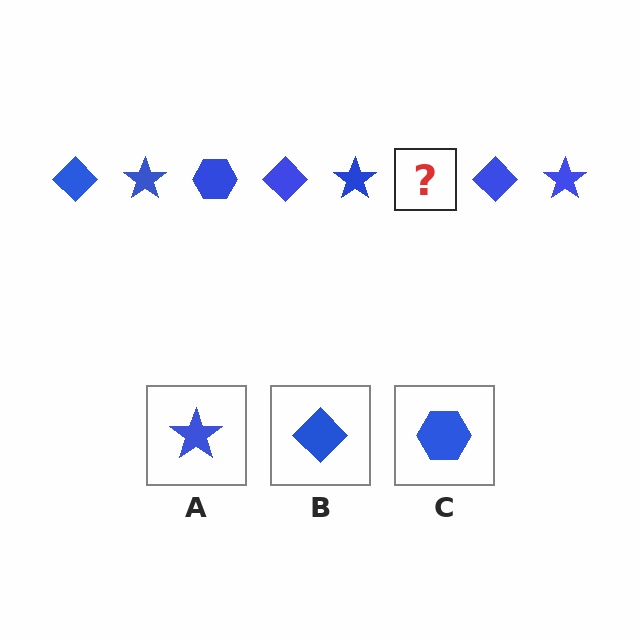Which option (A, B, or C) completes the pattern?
C.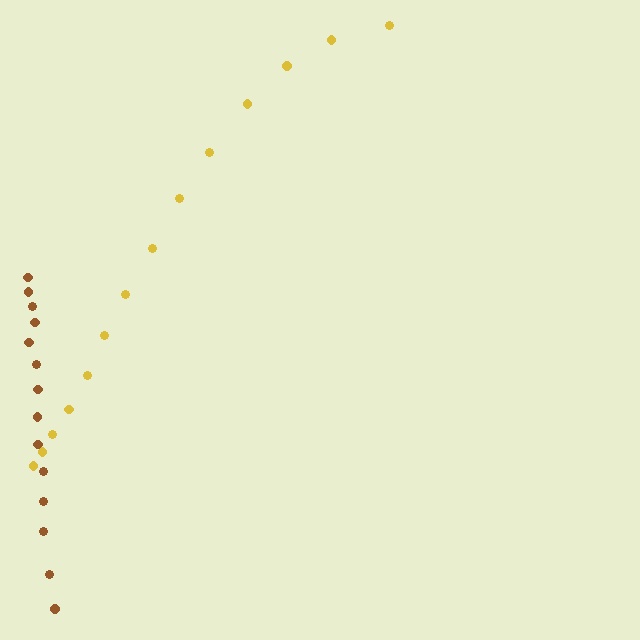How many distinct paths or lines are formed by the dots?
There are 2 distinct paths.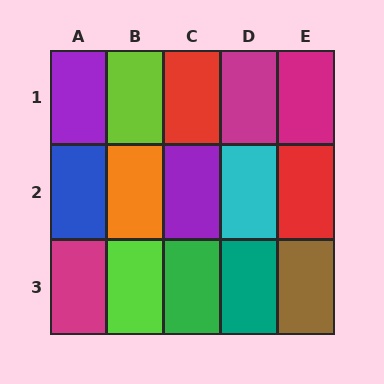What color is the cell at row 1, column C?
Red.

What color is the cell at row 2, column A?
Blue.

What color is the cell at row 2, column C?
Purple.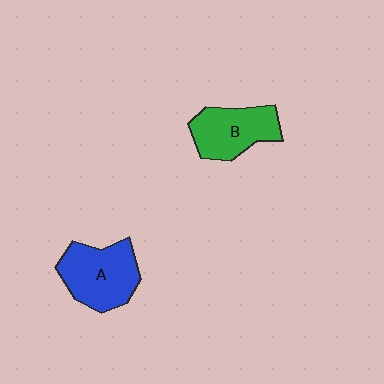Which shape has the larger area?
Shape A (blue).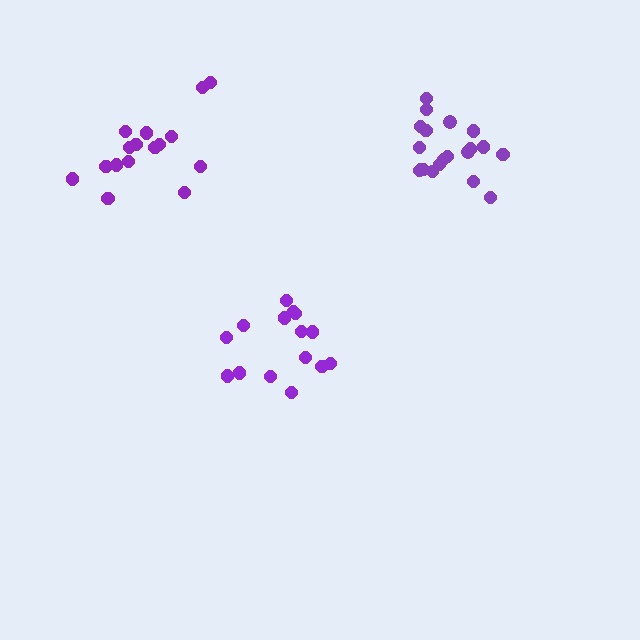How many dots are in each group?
Group 1: 15 dots, Group 2: 20 dots, Group 3: 16 dots (51 total).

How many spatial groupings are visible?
There are 3 spatial groupings.